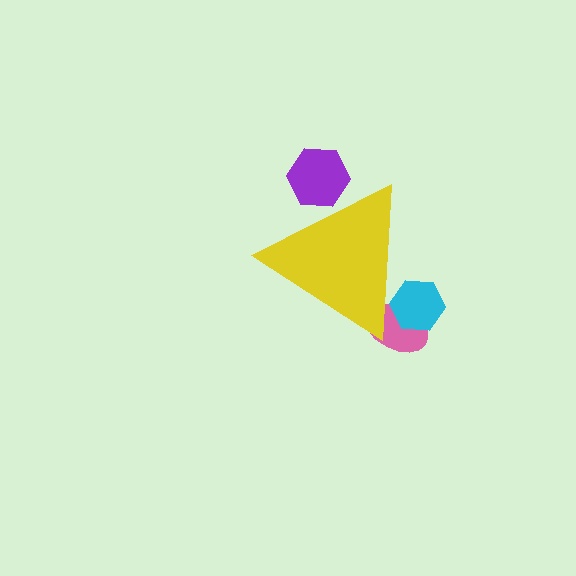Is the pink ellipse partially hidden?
Yes, the pink ellipse is partially hidden behind the yellow triangle.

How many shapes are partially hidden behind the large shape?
3 shapes are partially hidden.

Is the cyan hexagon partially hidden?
Yes, the cyan hexagon is partially hidden behind the yellow triangle.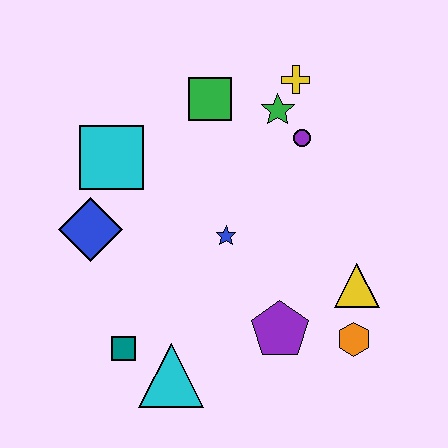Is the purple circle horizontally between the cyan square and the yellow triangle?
Yes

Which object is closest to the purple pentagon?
The orange hexagon is closest to the purple pentagon.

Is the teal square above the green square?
No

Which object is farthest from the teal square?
The yellow cross is farthest from the teal square.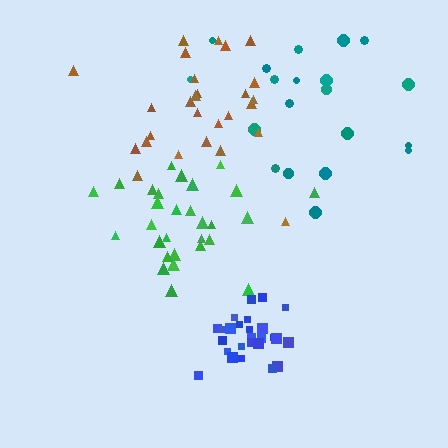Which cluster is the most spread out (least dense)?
Teal.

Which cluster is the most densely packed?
Blue.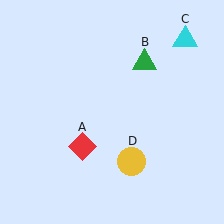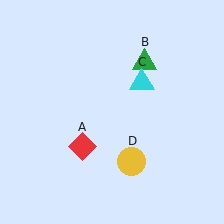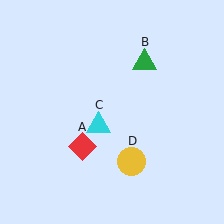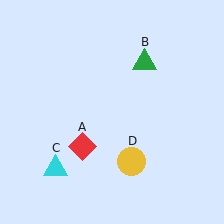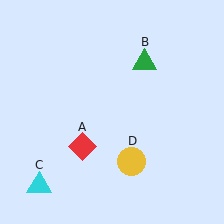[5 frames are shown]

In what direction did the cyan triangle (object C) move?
The cyan triangle (object C) moved down and to the left.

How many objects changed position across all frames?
1 object changed position: cyan triangle (object C).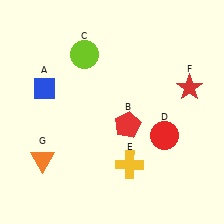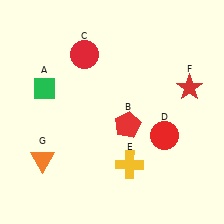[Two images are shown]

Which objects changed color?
A changed from blue to green. C changed from lime to red.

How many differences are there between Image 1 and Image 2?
There are 2 differences between the two images.